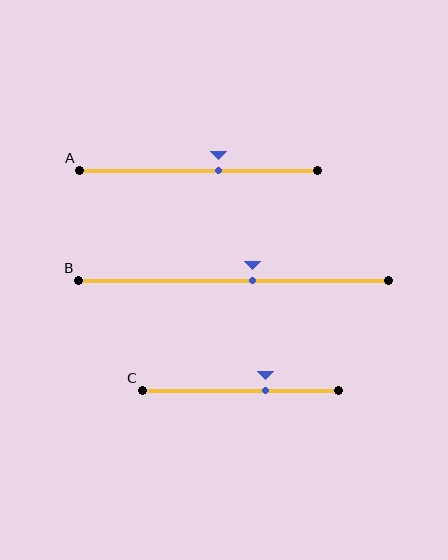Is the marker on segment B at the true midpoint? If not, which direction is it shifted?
No, the marker on segment B is shifted to the right by about 6% of the segment length.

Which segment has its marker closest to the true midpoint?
Segment B has its marker closest to the true midpoint.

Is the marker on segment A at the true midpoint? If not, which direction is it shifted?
No, the marker on segment A is shifted to the right by about 8% of the segment length.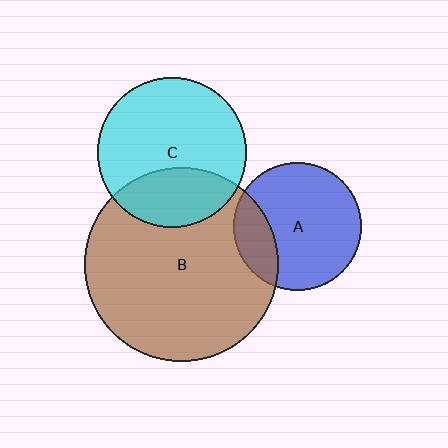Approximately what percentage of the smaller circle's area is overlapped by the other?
Approximately 30%.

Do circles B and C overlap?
Yes.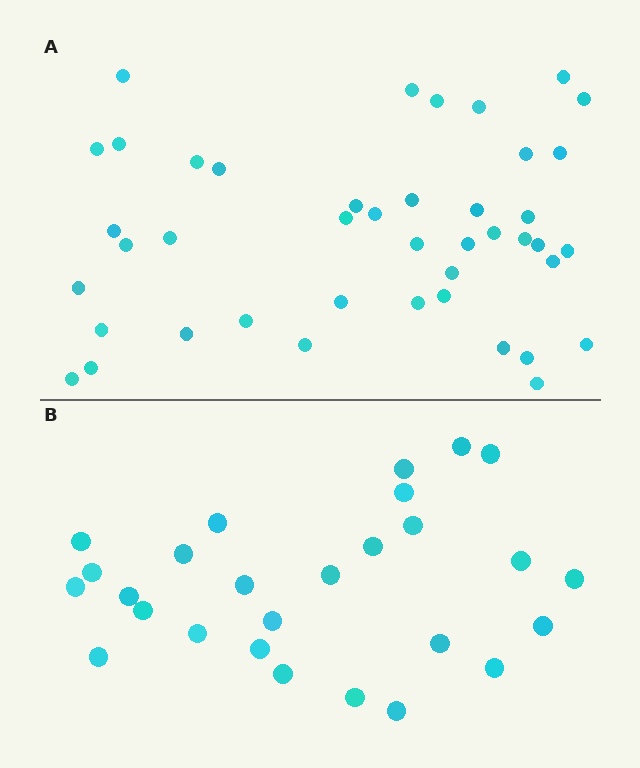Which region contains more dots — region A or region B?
Region A (the top region) has more dots.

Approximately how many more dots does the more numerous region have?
Region A has approximately 15 more dots than region B.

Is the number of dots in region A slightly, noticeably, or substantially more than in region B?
Region A has substantially more. The ratio is roughly 1.6 to 1.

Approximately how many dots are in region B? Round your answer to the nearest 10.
About 30 dots. (The exact count is 27, which rounds to 30.)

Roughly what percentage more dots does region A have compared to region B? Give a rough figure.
About 60% more.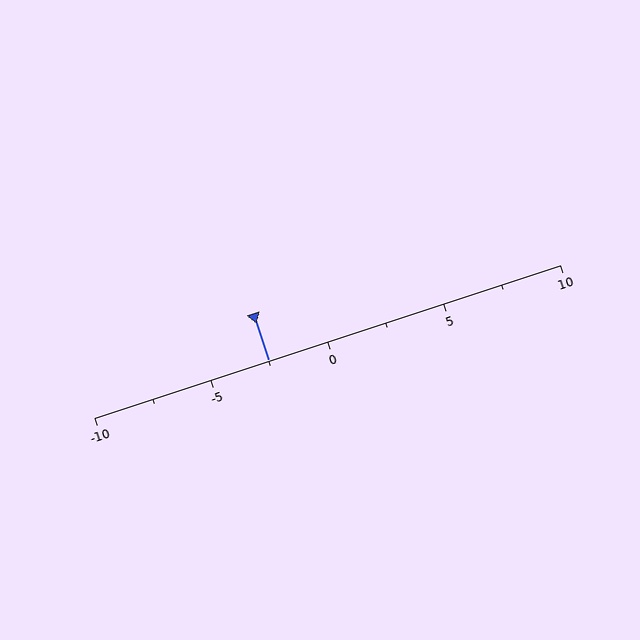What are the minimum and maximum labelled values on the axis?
The axis runs from -10 to 10.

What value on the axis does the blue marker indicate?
The marker indicates approximately -2.5.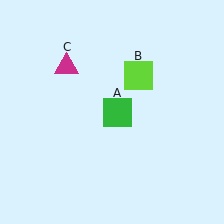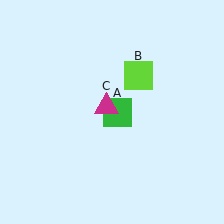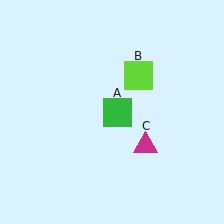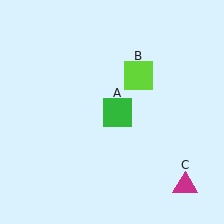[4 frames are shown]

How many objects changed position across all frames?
1 object changed position: magenta triangle (object C).